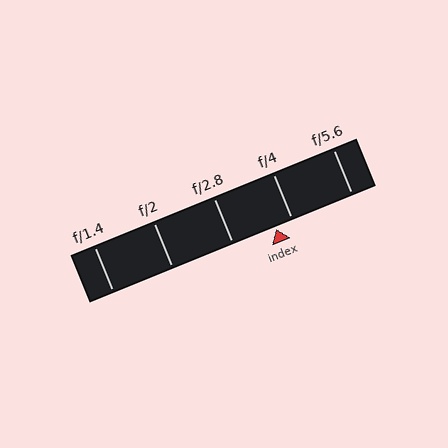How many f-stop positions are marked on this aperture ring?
There are 5 f-stop positions marked.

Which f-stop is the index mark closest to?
The index mark is closest to f/4.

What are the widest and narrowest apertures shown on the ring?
The widest aperture shown is f/1.4 and the narrowest is f/5.6.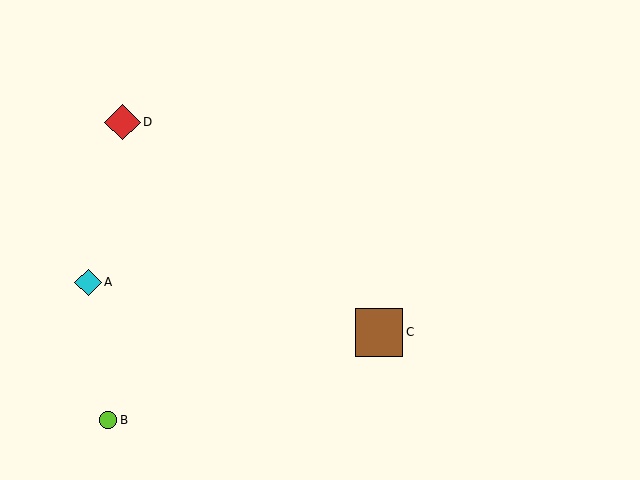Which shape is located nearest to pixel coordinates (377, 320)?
The brown square (labeled C) at (379, 332) is nearest to that location.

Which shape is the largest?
The brown square (labeled C) is the largest.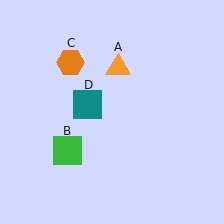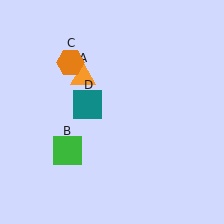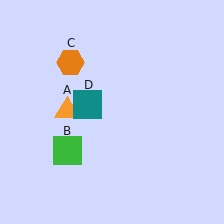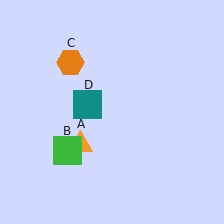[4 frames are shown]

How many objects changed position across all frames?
1 object changed position: orange triangle (object A).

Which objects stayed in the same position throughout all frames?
Green square (object B) and orange hexagon (object C) and teal square (object D) remained stationary.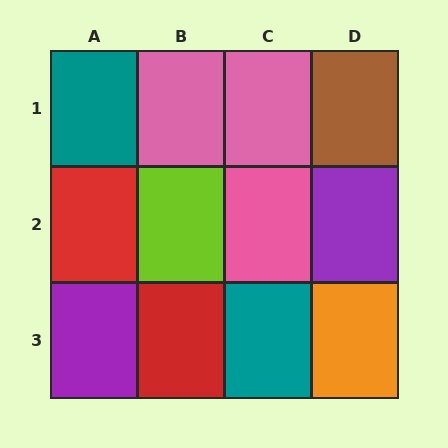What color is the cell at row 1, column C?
Pink.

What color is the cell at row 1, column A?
Teal.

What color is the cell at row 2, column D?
Purple.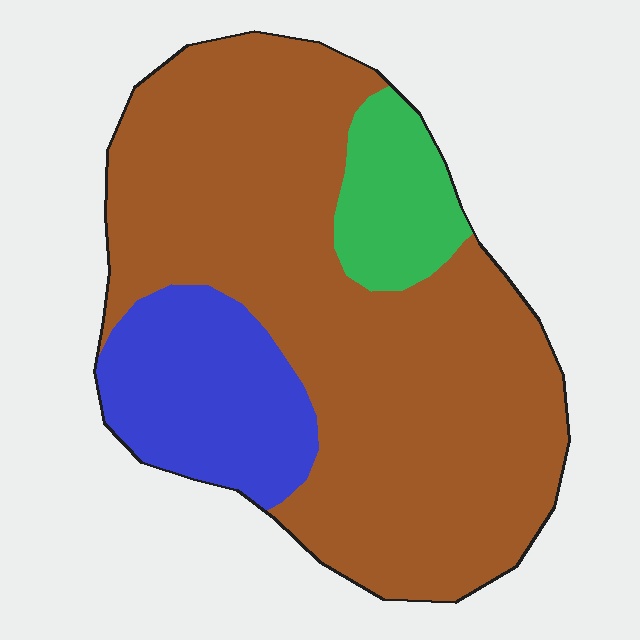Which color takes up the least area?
Green, at roughly 10%.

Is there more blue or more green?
Blue.